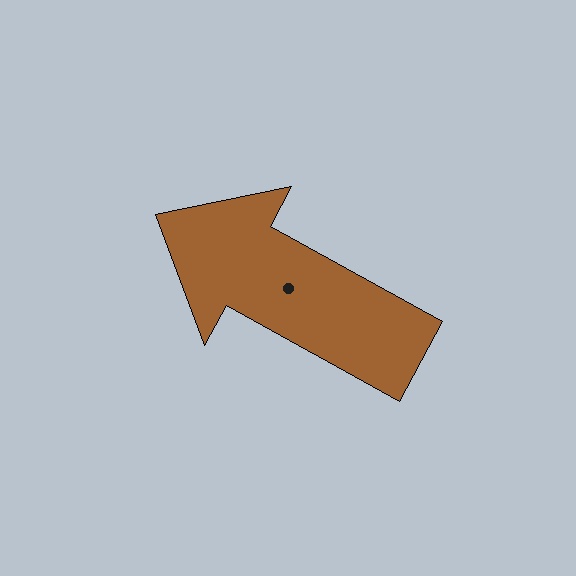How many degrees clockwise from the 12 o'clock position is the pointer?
Approximately 299 degrees.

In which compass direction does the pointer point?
Northwest.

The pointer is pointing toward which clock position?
Roughly 10 o'clock.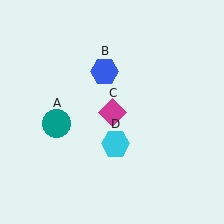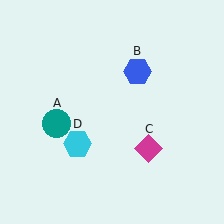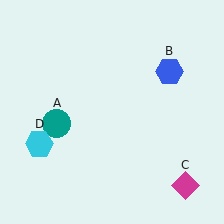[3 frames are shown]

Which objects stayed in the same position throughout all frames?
Teal circle (object A) remained stationary.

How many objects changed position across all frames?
3 objects changed position: blue hexagon (object B), magenta diamond (object C), cyan hexagon (object D).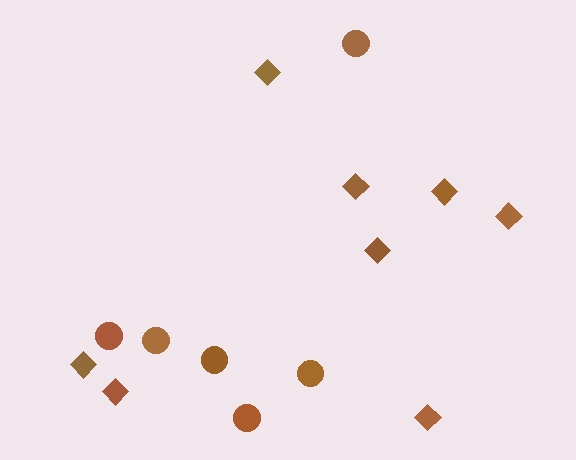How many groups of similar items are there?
There are 2 groups: one group of diamonds (8) and one group of circles (6).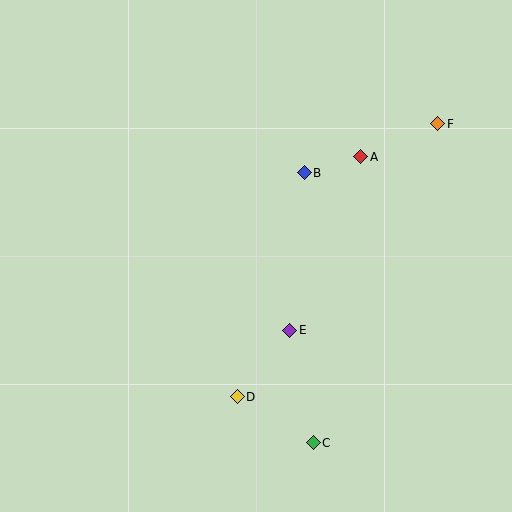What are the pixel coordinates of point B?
Point B is at (304, 173).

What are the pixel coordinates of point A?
Point A is at (361, 157).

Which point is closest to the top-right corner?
Point F is closest to the top-right corner.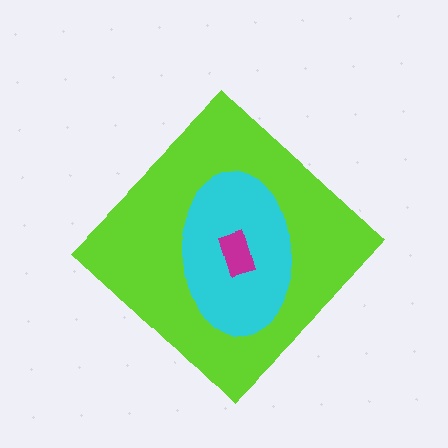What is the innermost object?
The magenta rectangle.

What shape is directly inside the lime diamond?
The cyan ellipse.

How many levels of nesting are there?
3.